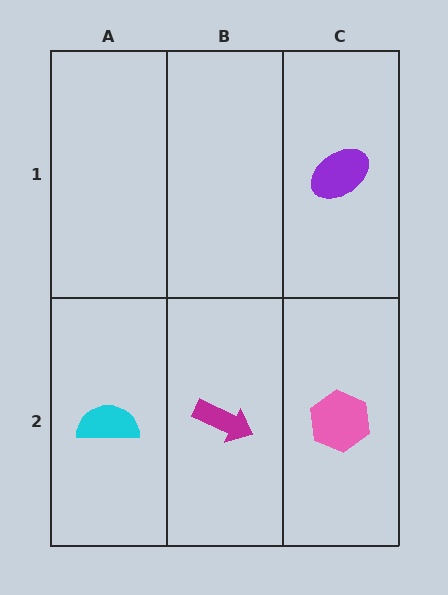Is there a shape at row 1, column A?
No, that cell is empty.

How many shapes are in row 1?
1 shape.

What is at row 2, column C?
A pink hexagon.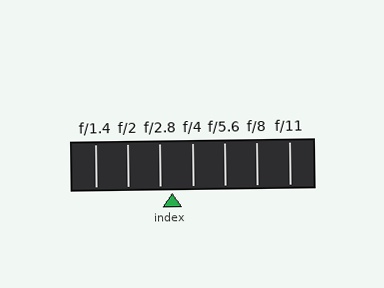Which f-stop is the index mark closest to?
The index mark is closest to f/2.8.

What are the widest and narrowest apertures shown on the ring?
The widest aperture shown is f/1.4 and the narrowest is f/11.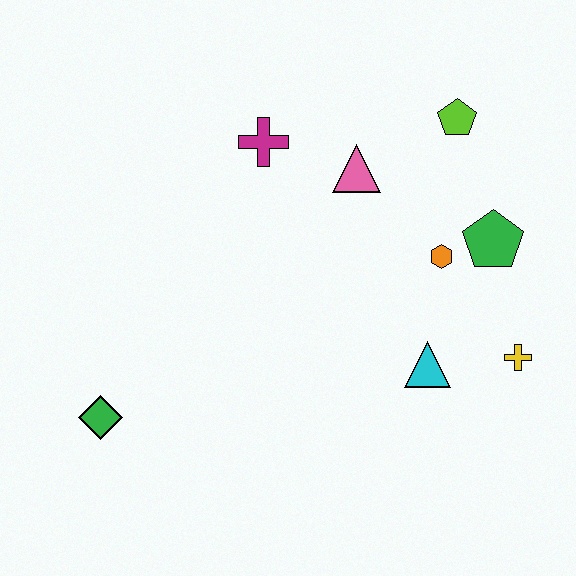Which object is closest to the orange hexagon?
The green pentagon is closest to the orange hexagon.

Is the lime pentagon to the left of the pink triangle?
No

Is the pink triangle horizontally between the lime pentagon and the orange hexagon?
No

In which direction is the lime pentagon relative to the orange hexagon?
The lime pentagon is above the orange hexagon.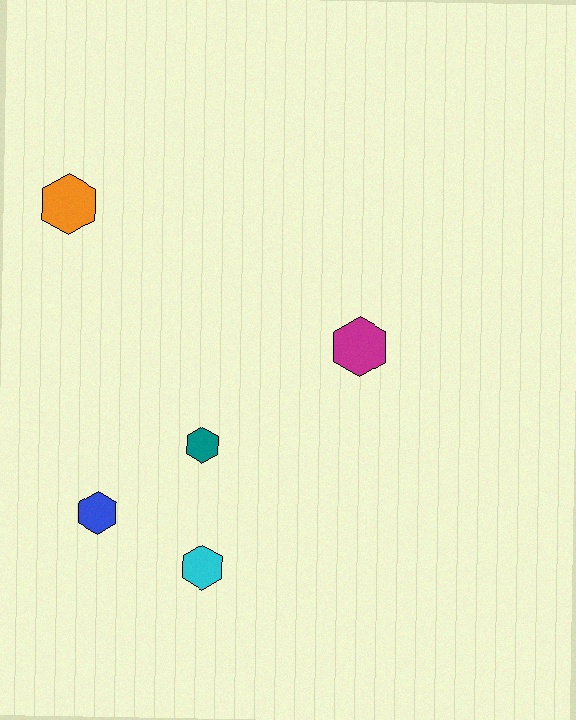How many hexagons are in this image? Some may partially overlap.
There are 5 hexagons.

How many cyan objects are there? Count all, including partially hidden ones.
There is 1 cyan object.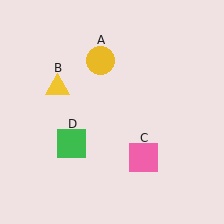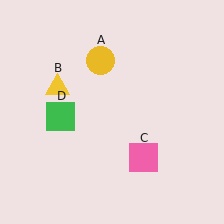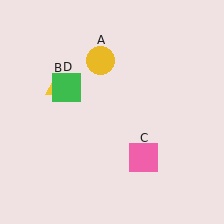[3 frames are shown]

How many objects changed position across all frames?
1 object changed position: green square (object D).